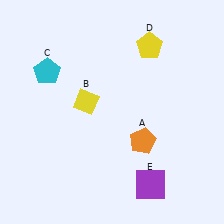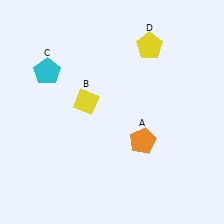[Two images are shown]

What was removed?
The purple square (E) was removed in Image 2.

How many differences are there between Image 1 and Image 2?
There is 1 difference between the two images.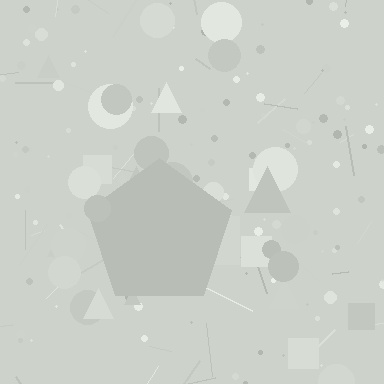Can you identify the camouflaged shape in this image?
The camouflaged shape is a pentagon.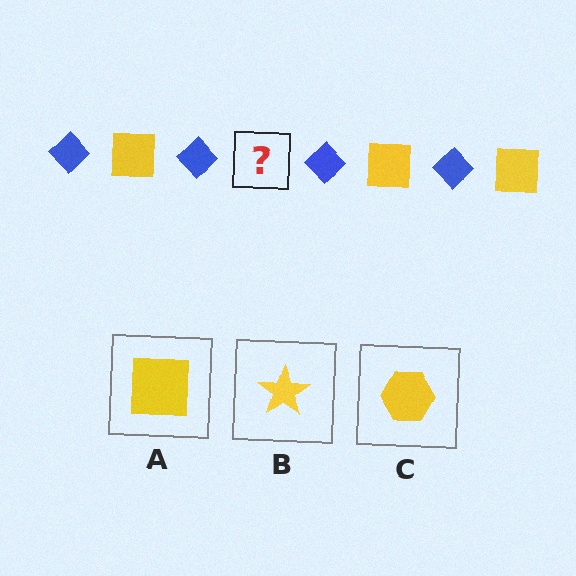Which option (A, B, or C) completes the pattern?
A.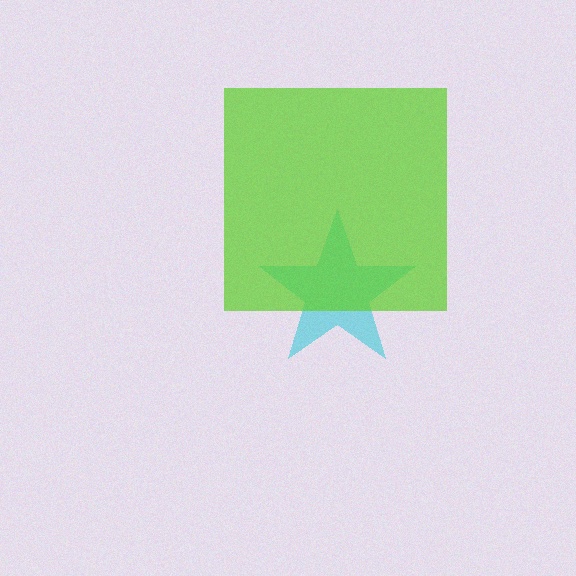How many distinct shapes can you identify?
There are 2 distinct shapes: a cyan star, a lime square.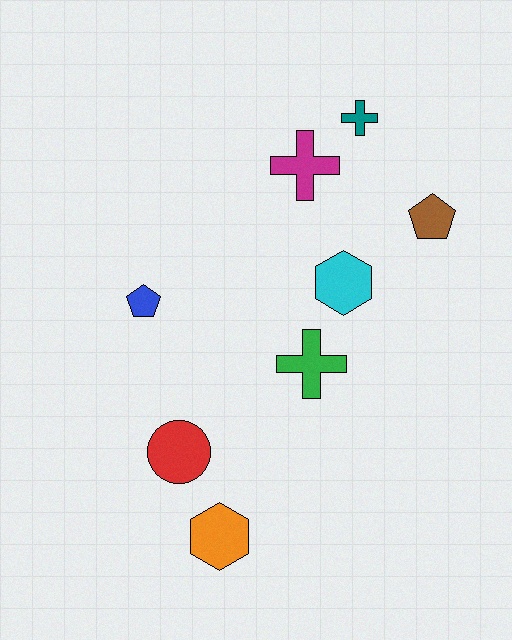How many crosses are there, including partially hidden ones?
There are 3 crosses.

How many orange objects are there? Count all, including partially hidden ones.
There is 1 orange object.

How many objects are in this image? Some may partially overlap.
There are 8 objects.